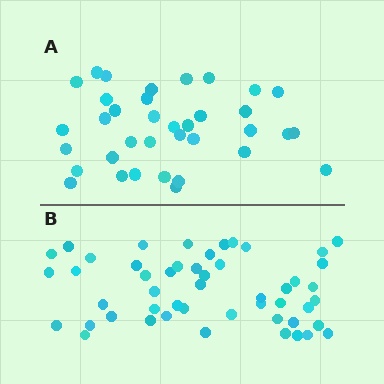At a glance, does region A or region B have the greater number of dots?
Region B (the bottom region) has more dots.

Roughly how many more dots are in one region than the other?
Region B has approximately 15 more dots than region A.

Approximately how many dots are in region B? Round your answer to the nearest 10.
About 50 dots.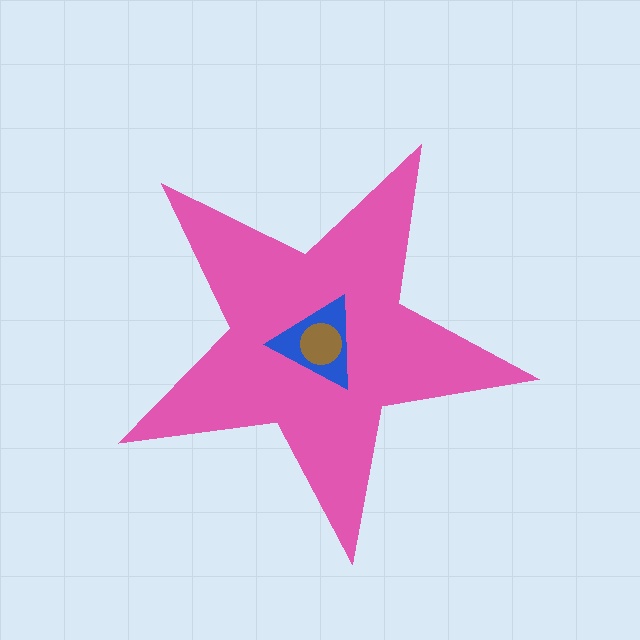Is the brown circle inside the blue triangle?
Yes.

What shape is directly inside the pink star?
The blue triangle.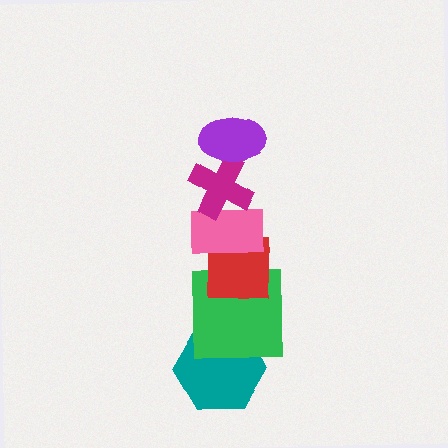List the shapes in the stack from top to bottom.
From top to bottom: the purple ellipse, the magenta cross, the pink rectangle, the red square, the green square, the teal hexagon.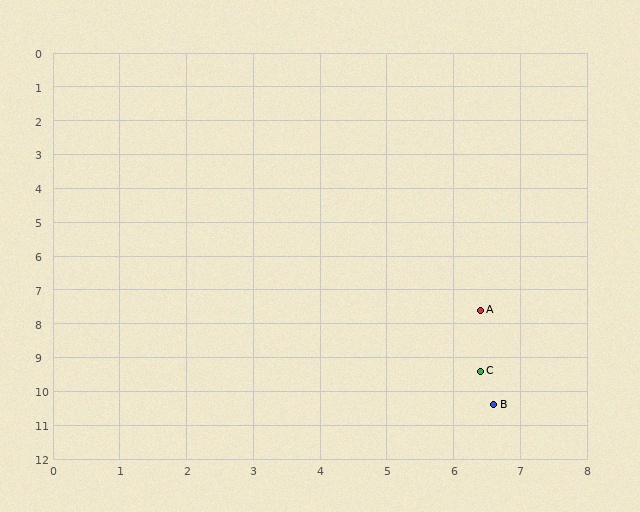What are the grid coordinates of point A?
Point A is at approximately (6.4, 7.6).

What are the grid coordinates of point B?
Point B is at approximately (6.6, 10.4).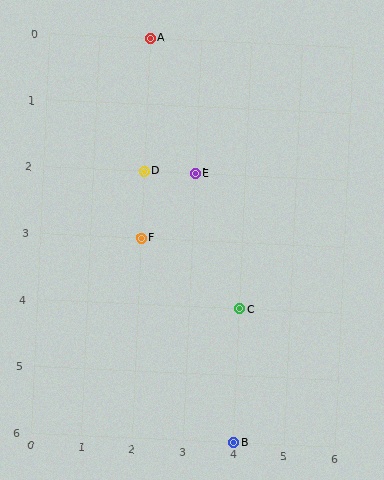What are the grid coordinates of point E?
Point E is at grid coordinates (3, 2).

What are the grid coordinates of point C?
Point C is at grid coordinates (4, 4).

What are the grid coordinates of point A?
Point A is at grid coordinates (2, 0).